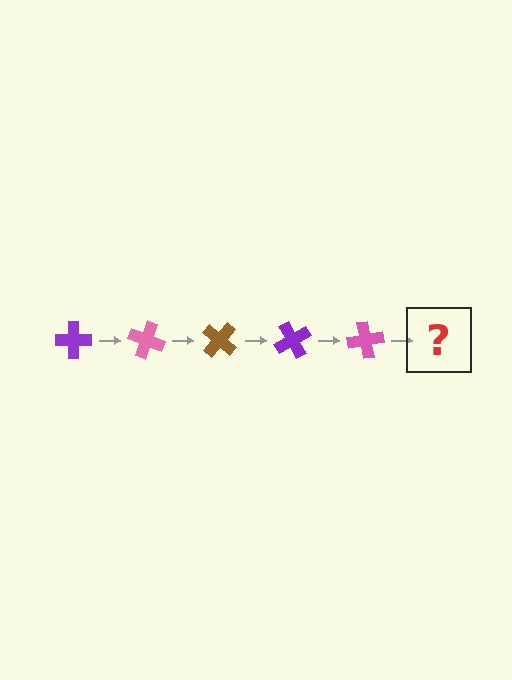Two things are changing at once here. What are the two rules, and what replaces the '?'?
The two rules are that it rotates 20 degrees each step and the color cycles through purple, pink, and brown. The '?' should be a brown cross, rotated 100 degrees from the start.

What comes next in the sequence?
The next element should be a brown cross, rotated 100 degrees from the start.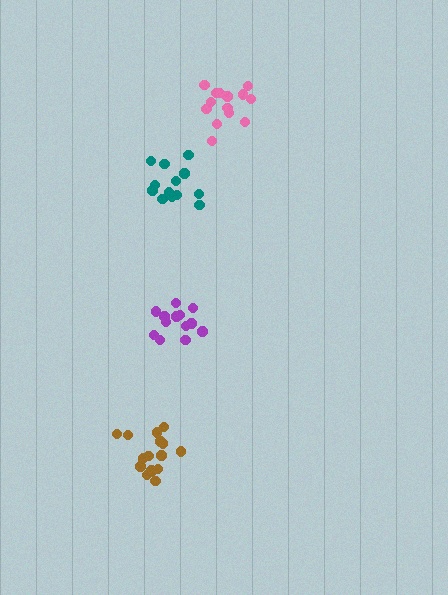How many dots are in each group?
Group 1: 13 dots, Group 2: 13 dots, Group 3: 16 dots, Group 4: 14 dots (56 total).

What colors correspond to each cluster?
The clusters are colored: purple, teal, brown, pink.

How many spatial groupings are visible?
There are 4 spatial groupings.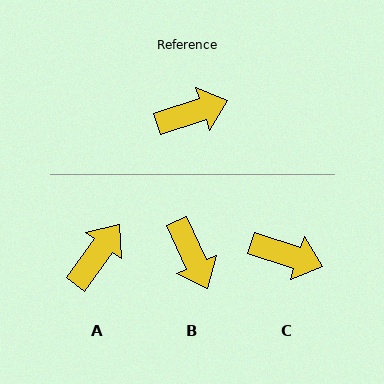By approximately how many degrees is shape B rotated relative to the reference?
Approximately 84 degrees clockwise.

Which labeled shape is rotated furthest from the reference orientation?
B, about 84 degrees away.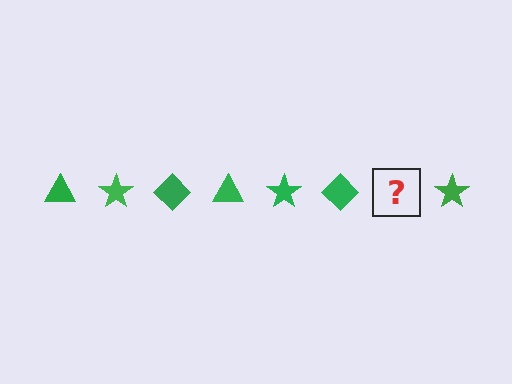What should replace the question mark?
The question mark should be replaced with a green triangle.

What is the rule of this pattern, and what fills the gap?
The rule is that the pattern cycles through triangle, star, diamond shapes in green. The gap should be filled with a green triangle.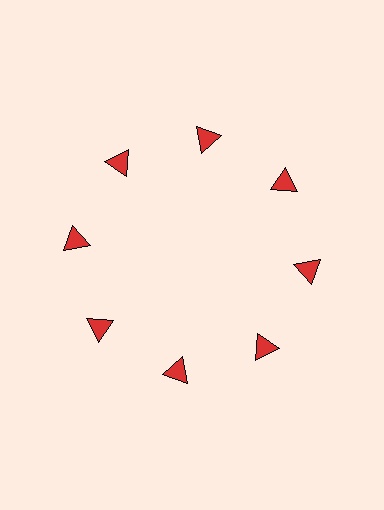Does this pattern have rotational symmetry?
Yes, this pattern has 8-fold rotational symmetry. It looks the same after rotating 45 degrees around the center.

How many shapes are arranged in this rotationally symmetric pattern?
There are 8 shapes, arranged in 8 groups of 1.